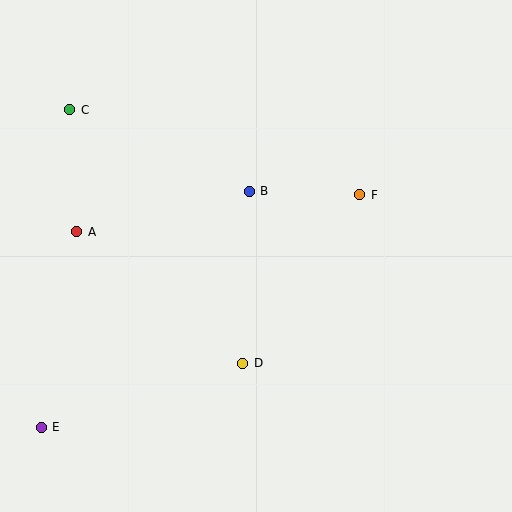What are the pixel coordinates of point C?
Point C is at (70, 110).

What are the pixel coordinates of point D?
Point D is at (243, 363).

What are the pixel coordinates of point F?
Point F is at (360, 195).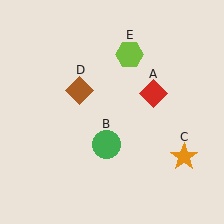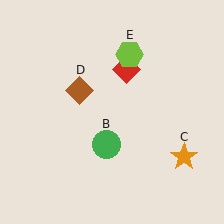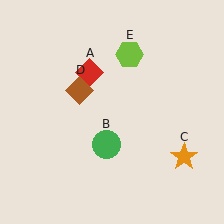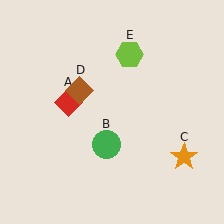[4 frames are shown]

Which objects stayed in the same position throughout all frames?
Green circle (object B) and orange star (object C) and brown diamond (object D) and lime hexagon (object E) remained stationary.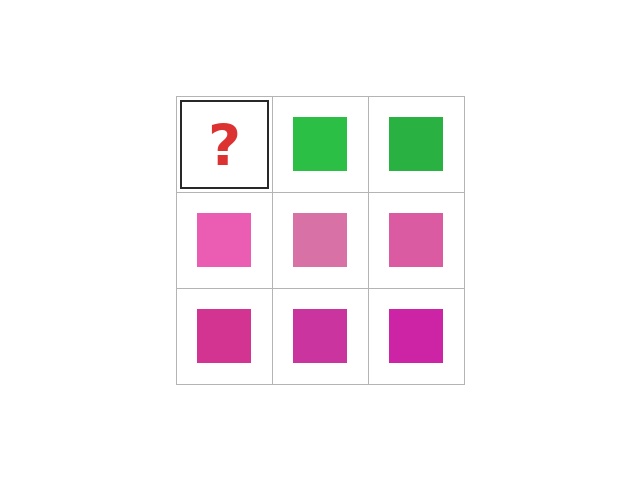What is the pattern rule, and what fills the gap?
The rule is that each row has a consistent color. The gap should be filled with a green square.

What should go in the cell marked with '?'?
The missing cell should contain a green square.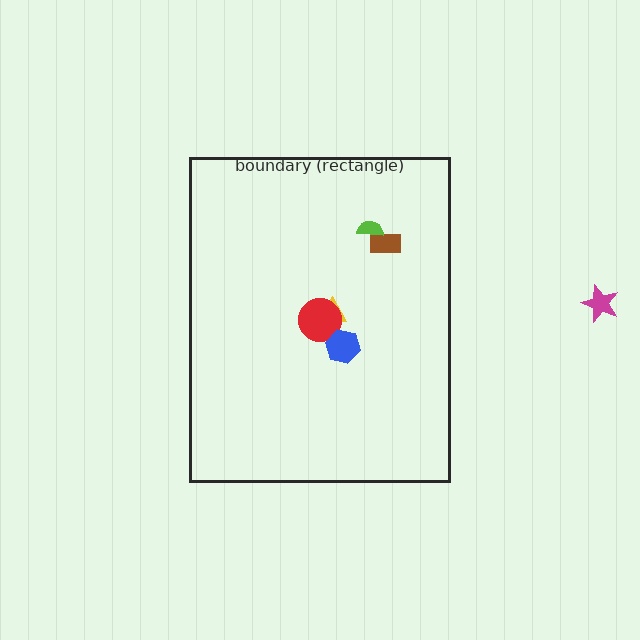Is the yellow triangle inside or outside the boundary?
Inside.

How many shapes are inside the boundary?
5 inside, 1 outside.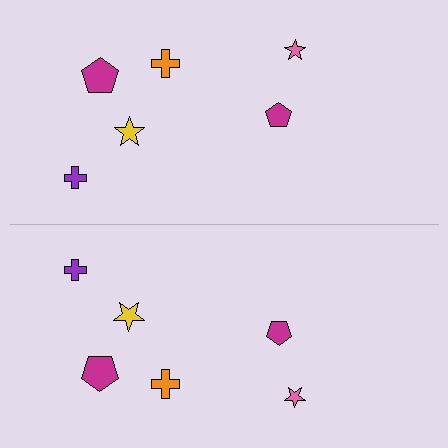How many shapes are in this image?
There are 12 shapes in this image.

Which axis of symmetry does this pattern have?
The pattern has a horizontal axis of symmetry running through the center of the image.